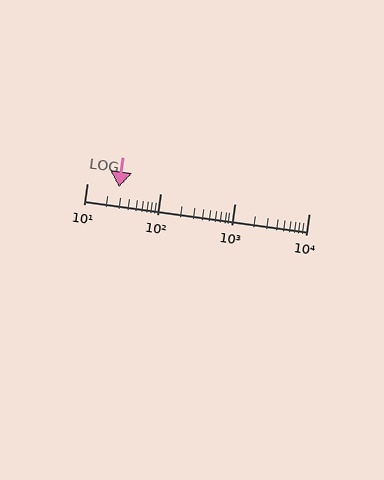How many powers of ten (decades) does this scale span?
The scale spans 3 decades, from 10 to 10000.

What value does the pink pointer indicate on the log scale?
The pointer indicates approximately 27.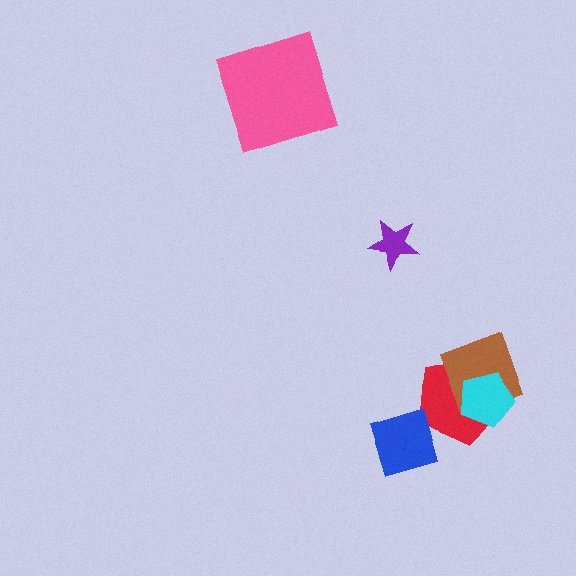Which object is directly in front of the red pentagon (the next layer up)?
The brown diamond is directly in front of the red pentagon.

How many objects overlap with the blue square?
0 objects overlap with the blue square.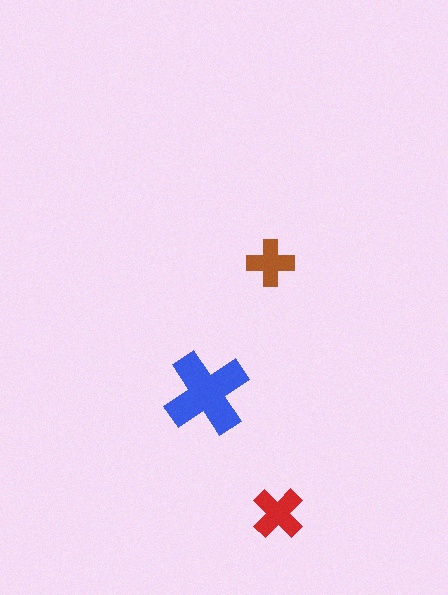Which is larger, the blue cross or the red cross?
The blue one.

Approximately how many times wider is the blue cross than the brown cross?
About 2 times wider.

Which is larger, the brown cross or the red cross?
The red one.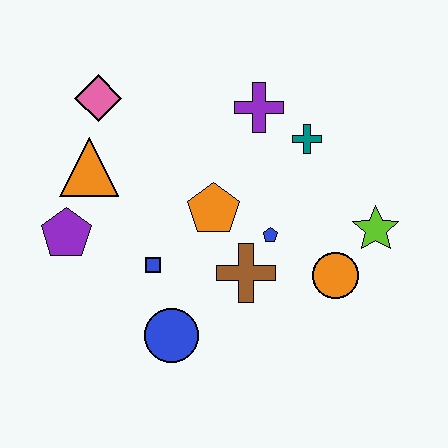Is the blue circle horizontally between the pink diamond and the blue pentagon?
Yes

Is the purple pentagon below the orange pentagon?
Yes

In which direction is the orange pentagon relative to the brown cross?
The orange pentagon is above the brown cross.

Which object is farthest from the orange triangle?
The lime star is farthest from the orange triangle.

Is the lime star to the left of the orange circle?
No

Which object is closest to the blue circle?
The blue square is closest to the blue circle.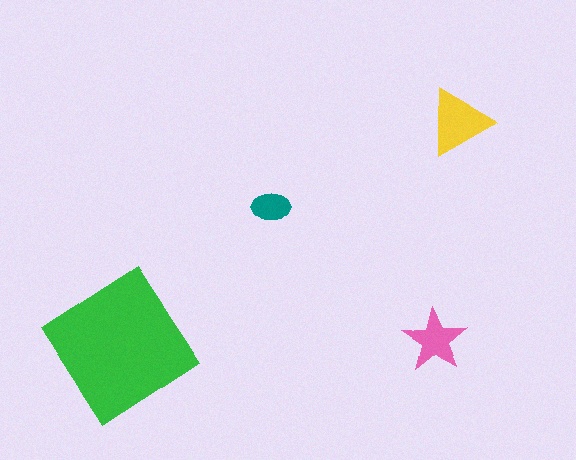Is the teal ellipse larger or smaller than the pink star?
Smaller.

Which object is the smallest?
The teal ellipse.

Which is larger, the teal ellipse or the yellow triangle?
The yellow triangle.